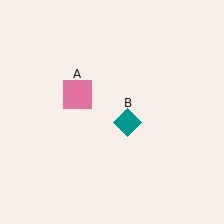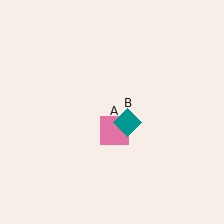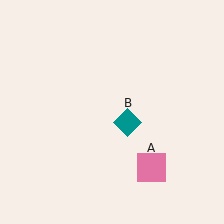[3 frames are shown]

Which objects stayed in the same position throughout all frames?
Teal diamond (object B) remained stationary.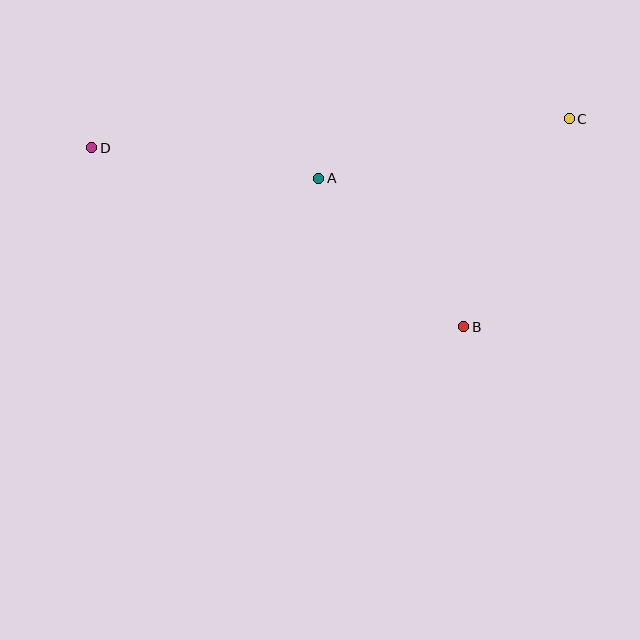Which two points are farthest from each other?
Points C and D are farthest from each other.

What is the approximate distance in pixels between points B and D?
The distance between B and D is approximately 413 pixels.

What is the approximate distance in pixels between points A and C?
The distance between A and C is approximately 258 pixels.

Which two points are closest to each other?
Points A and B are closest to each other.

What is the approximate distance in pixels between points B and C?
The distance between B and C is approximately 233 pixels.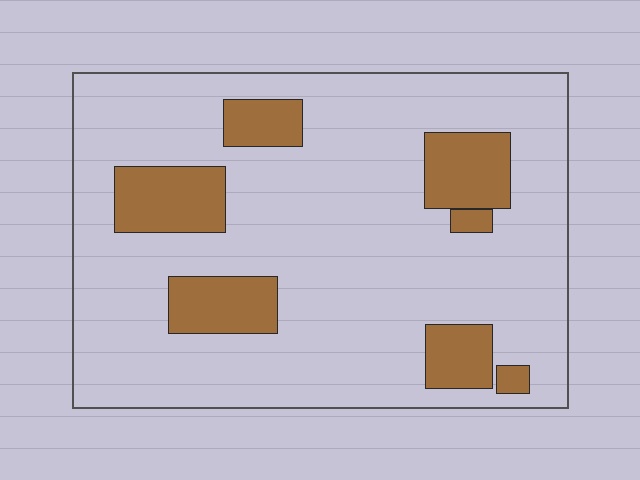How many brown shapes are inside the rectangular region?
7.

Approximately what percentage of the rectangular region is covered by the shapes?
Approximately 20%.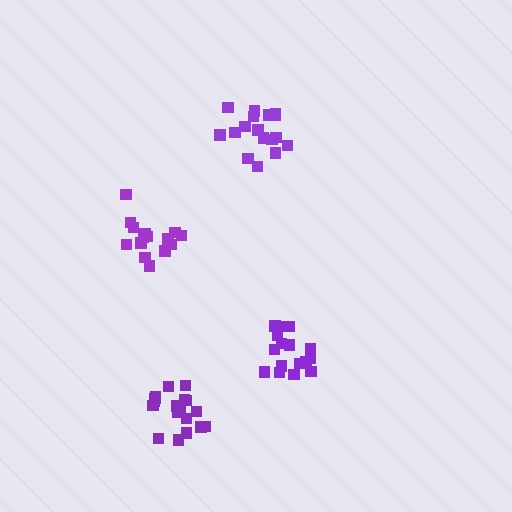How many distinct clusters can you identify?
There are 4 distinct clusters.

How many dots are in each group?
Group 1: 16 dots, Group 2: 18 dots, Group 3: 16 dots, Group 4: 17 dots (67 total).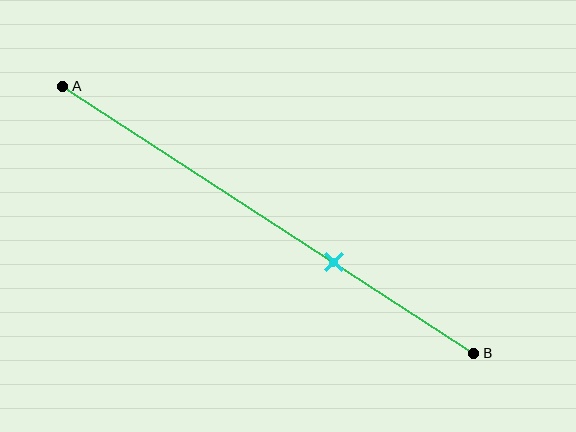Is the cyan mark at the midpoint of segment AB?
No, the mark is at about 65% from A, not at the 50% midpoint.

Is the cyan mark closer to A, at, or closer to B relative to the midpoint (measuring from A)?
The cyan mark is closer to point B than the midpoint of segment AB.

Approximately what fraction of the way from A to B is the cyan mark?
The cyan mark is approximately 65% of the way from A to B.